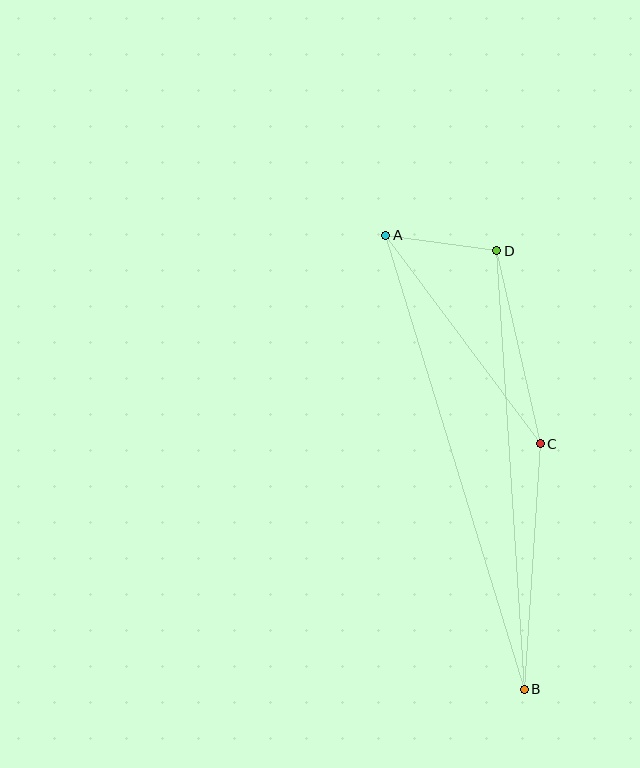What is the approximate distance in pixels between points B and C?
The distance between B and C is approximately 246 pixels.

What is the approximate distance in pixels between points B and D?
The distance between B and D is approximately 439 pixels.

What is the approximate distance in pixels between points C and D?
The distance between C and D is approximately 198 pixels.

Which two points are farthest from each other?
Points A and B are farthest from each other.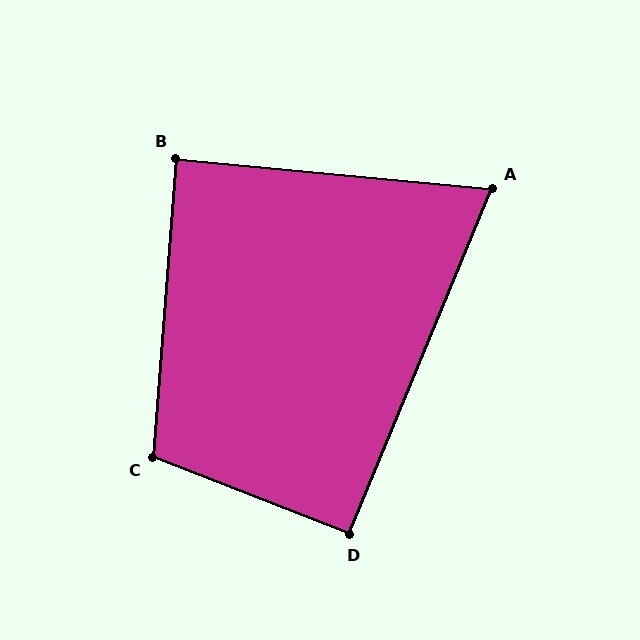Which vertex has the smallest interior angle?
A, at approximately 73 degrees.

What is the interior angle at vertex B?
Approximately 89 degrees (approximately right).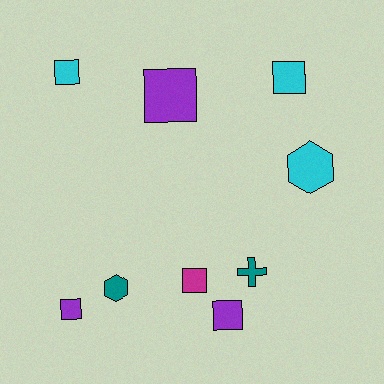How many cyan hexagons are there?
There is 1 cyan hexagon.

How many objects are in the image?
There are 9 objects.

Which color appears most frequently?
Purple, with 3 objects.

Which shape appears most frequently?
Square, with 6 objects.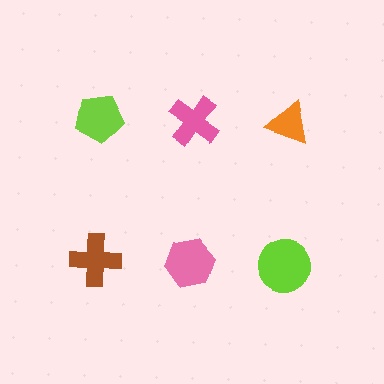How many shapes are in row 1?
3 shapes.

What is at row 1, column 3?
An orange triangle.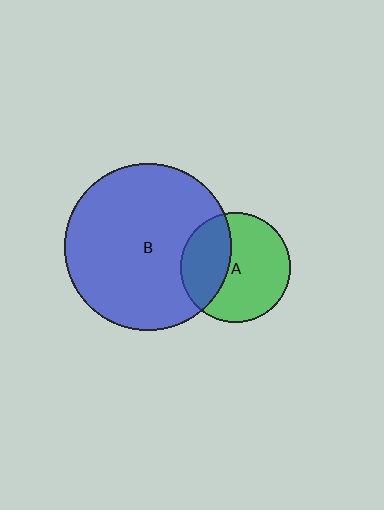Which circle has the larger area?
Circle B (blue).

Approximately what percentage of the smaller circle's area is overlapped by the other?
Approximately 35%.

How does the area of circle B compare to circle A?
Approximately 2.3 times.